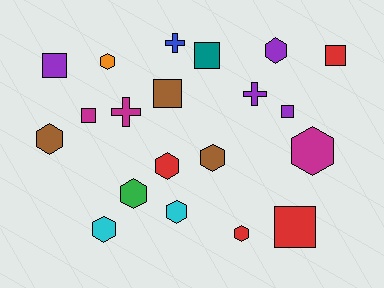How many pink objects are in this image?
There are no pink objects.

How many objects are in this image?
There are 20 objects.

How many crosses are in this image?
There are 3 crosses.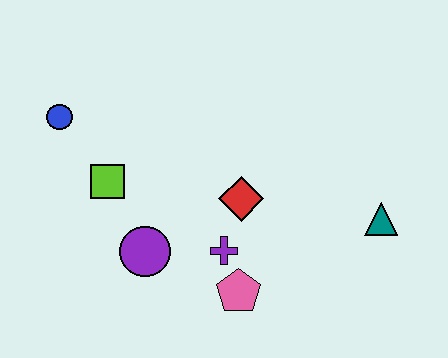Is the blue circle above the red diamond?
Yes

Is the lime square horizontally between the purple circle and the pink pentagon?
No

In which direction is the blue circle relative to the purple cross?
The blue circle is to the left of the purple cross.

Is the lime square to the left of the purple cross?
Yes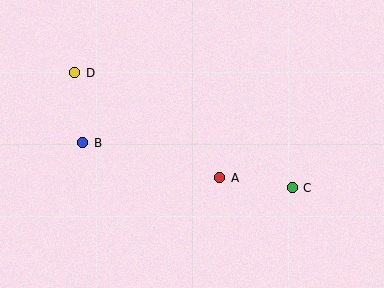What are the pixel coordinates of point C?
Point C is at (292, 188).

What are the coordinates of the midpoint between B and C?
The midpoint between B and C is at (187, 165).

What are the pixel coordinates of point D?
Point D is at (75, 73).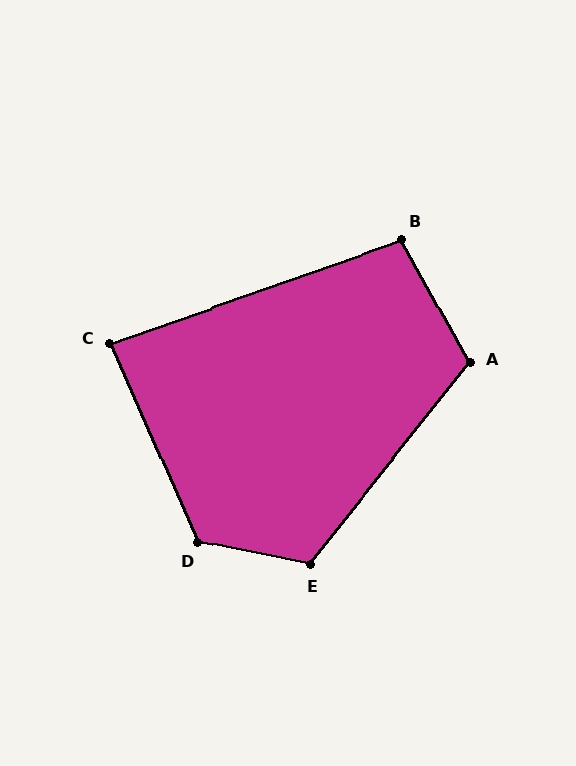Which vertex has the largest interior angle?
D, at approximately 125 degrees.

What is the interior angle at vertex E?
Approximately 117 degrees (obtuse).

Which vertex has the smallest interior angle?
C, at approximately 86 degrees.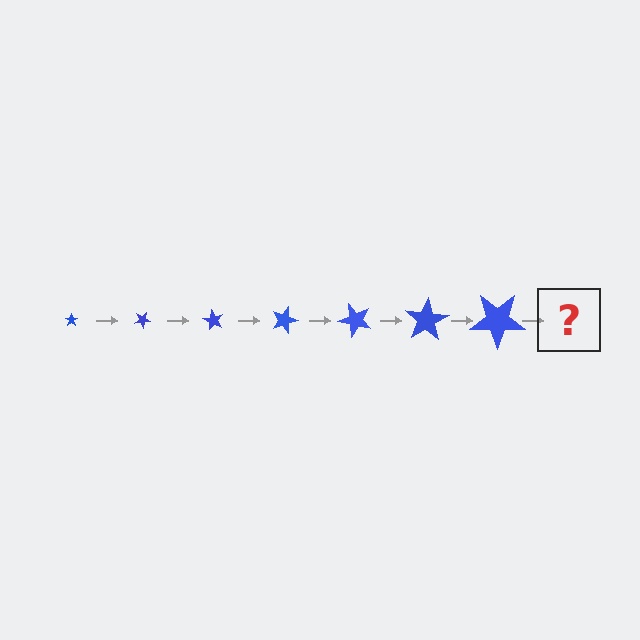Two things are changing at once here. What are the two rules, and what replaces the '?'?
The two rules are that the star grows larger each step and it rotates 30 degrees each step. The '?' should be a star, larger than the previous one and rotated 210 degrees from the start.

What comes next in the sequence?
The next element should be a star, larger than the previous one and rotated 210 degrees from the start.